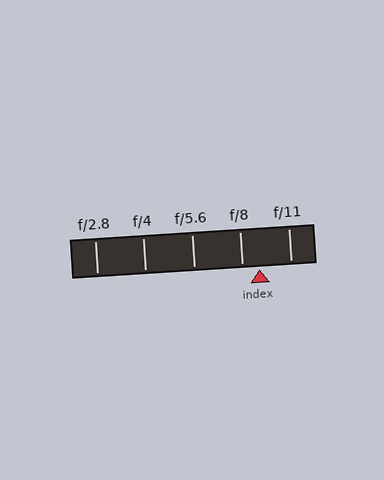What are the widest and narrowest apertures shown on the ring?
The widest aperture shown is f/2.8 and the narrowest is f/11.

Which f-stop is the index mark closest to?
The index mark is closest to f/8.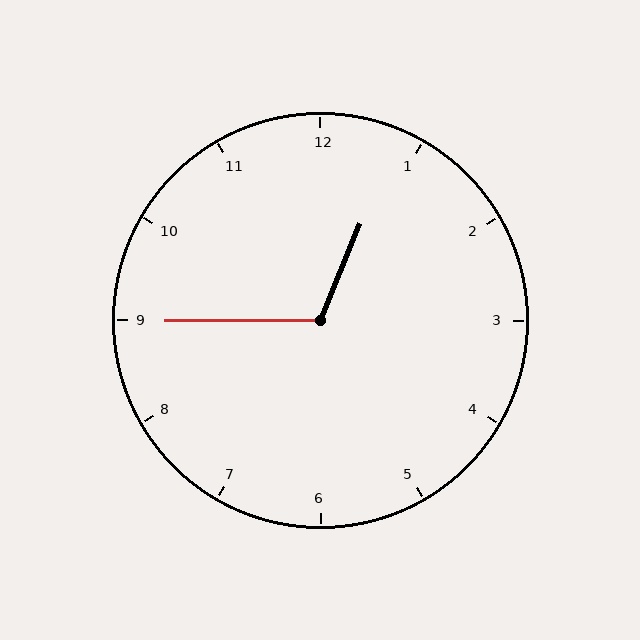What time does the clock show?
12:45.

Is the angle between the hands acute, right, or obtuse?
It is obtuse.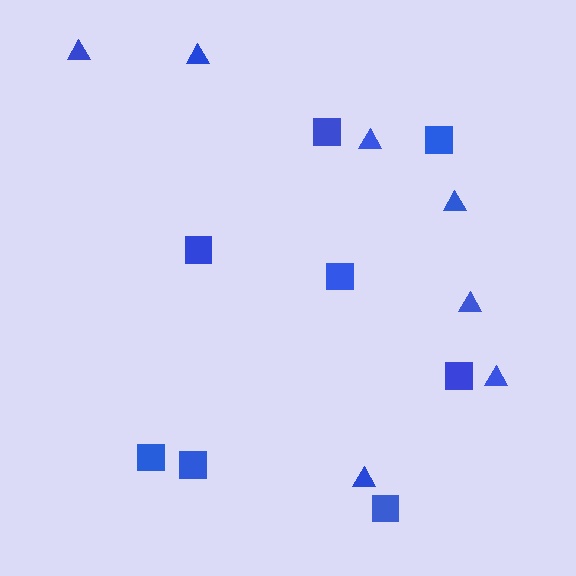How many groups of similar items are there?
There are 2 groups: one group of triangles (7) and one group of squares (8).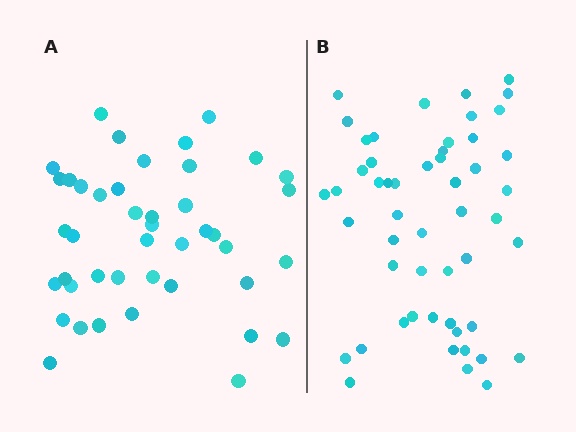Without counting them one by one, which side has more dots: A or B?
Region B (the right region) has more dots.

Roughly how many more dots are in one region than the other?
Region B has roughly 8 or so more dots than region A.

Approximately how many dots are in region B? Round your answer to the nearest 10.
About 50 dots. (The exact count is 52, which rounds to 50.)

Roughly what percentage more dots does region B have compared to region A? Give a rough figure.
About 20% more.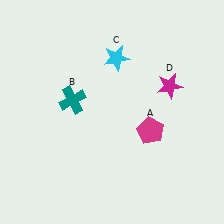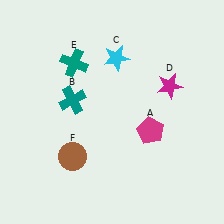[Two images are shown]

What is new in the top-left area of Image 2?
A teal cross (E) was added in the top-left area of Image 2.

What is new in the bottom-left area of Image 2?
A brown circle (F) was added in the bottom-left area of Image 2.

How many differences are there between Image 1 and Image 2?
There are 2 differences between the two images.